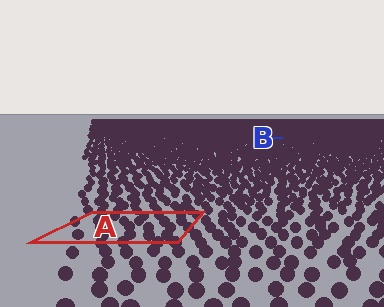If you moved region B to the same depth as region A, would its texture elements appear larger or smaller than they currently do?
They would appear larger. At a closer depth, the same texture elements are projected at a bigger on-screen size.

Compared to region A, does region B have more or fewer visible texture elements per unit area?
Region B has more texture elements per unit area — they are packed more densely because it is farther away.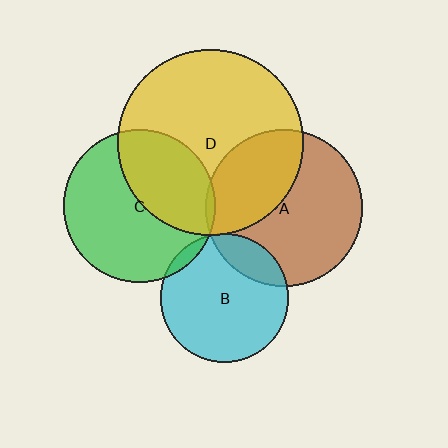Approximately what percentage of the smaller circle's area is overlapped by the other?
Approximately 5%.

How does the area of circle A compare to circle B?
Approximately 1.5 times.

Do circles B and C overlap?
Yes.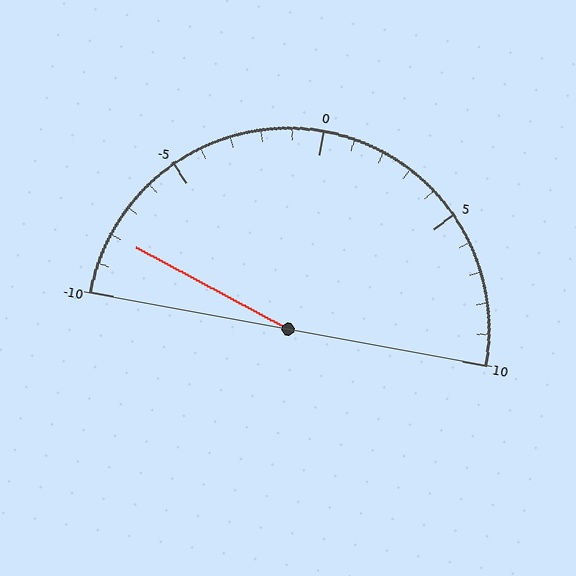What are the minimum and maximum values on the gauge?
The gauge ranges from -10 to 10.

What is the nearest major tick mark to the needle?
The nearest major tick mark is -10.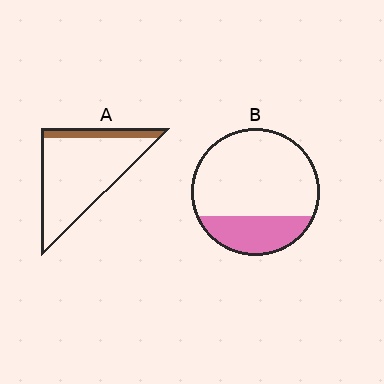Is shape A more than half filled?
No.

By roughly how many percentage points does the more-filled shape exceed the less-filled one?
By roughly 10 percentage points (B over A).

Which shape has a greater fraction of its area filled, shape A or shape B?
Shape B.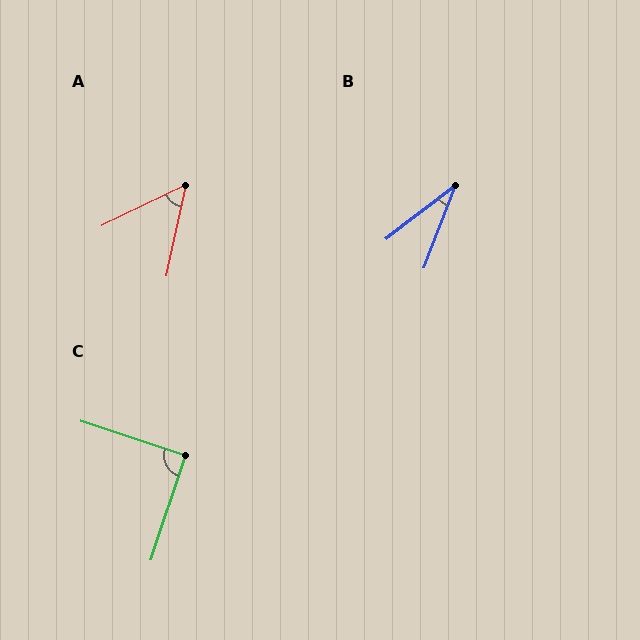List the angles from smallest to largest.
B (32°), A (52°), C (90°).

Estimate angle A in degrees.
Approximately 52 degrees.